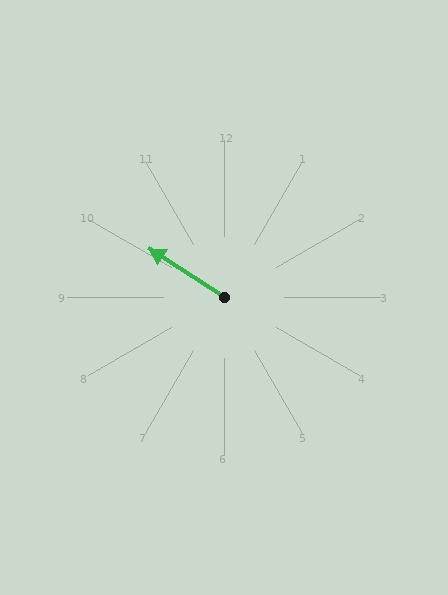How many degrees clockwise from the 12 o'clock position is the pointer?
Approximately 303 degrees.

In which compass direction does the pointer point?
Northwest.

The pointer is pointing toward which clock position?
Roughly 10 o'clock.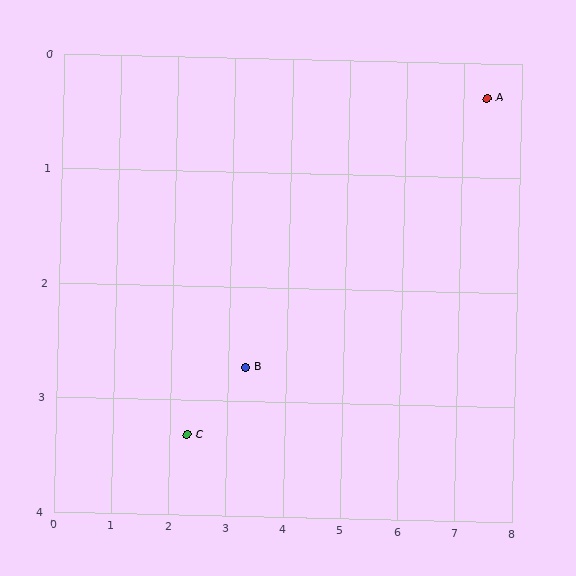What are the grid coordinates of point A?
Point A is at approximately (7.4, 0.3).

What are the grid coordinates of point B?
Point B is at approximately (3.3, 2.7).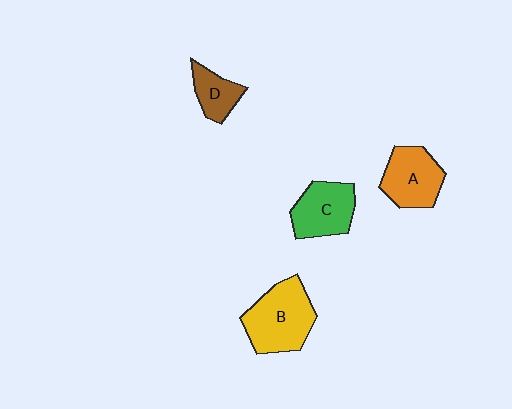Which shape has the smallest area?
Shape D (brown).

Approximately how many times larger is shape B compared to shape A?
Approximately 1.3 times.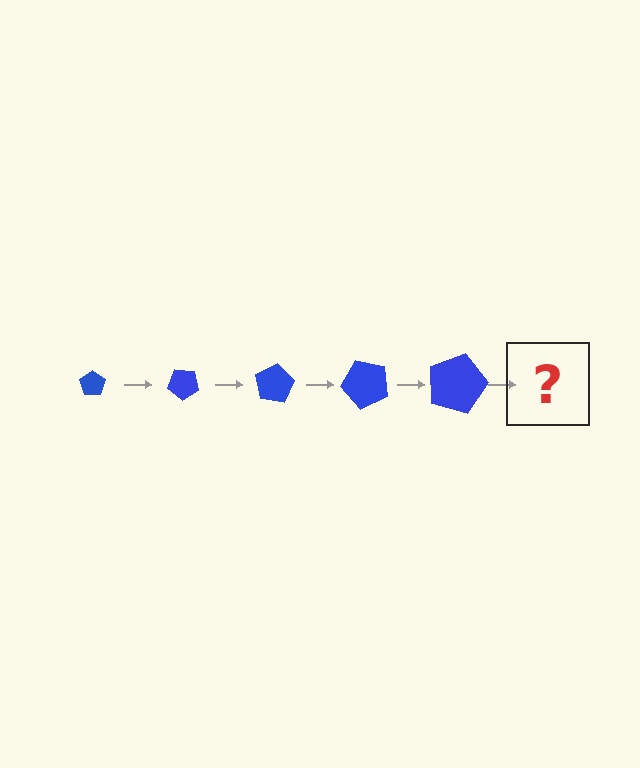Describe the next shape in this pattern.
It should be a pentagon, larger than the previous one and rotated 200 degrees from the start.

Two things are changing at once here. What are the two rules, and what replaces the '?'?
The two rules are that the pentagon grows larger each step and it rotates 40 degrees each step. The '?' should be a pentagon, larger than the previous one and rotated 200 degrees from the start.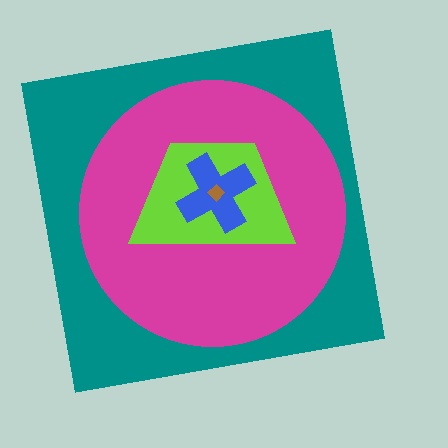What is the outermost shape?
The teal square.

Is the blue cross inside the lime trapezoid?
Yes.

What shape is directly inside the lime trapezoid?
The blue cross.